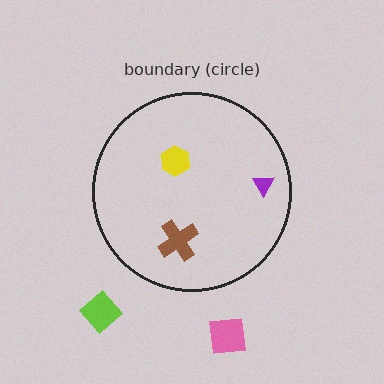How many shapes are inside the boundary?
3 inside, 2 outside.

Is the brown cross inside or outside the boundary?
Inside.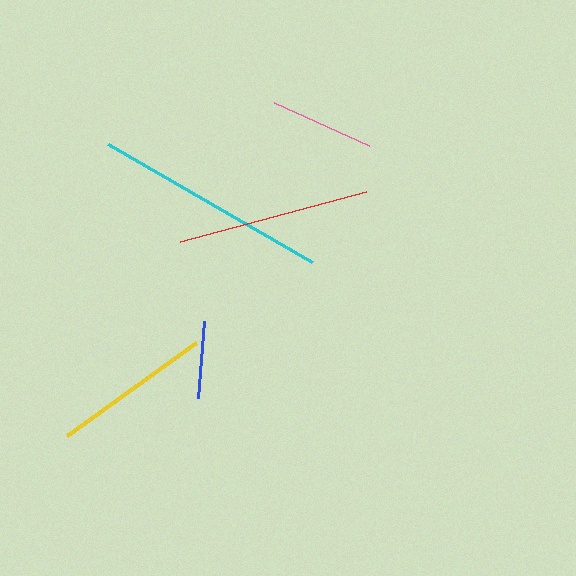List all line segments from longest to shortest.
From longest to shortest: cyan, red, yellow, pink, blue.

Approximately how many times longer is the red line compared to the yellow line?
The red line is approximately 1.2 times the length of the yellow line.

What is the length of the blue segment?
The blue segment is approximately 77 pixels long.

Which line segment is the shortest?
The blue line is the shortest at approximately 77 pixels.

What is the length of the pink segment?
The pink segment is approximately 104 pixels long.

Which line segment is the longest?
The cyan line is the longest at approximately 236 pixels.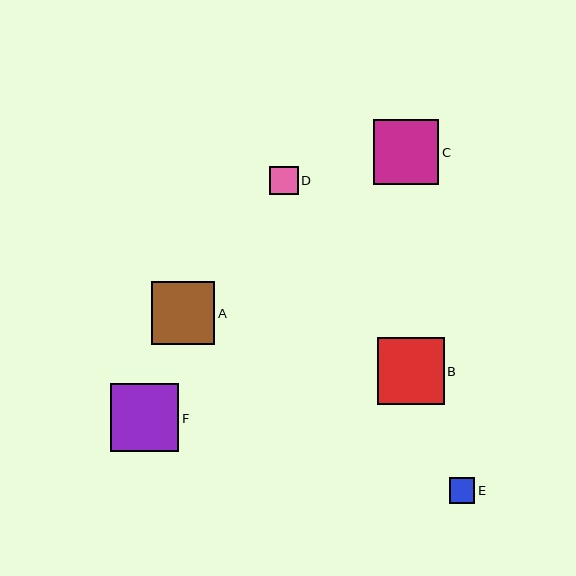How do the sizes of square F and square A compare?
Square F and square A are approximately the same size.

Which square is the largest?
Square F is the largest with a size of approximately 68 pixels.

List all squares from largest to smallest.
From largest to smallest: F, B, C, A, D, E.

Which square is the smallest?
Square E is the smallest with a size of approximately 25 pixels.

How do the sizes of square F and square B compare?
Square F and square B are approximately the same size.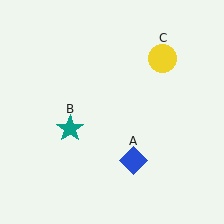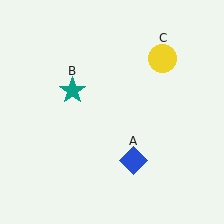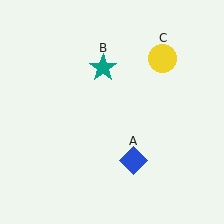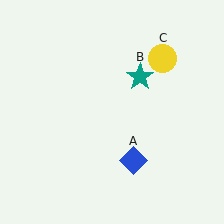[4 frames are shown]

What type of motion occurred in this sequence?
The teal star (object B) rotated clockwise around the center of the scene.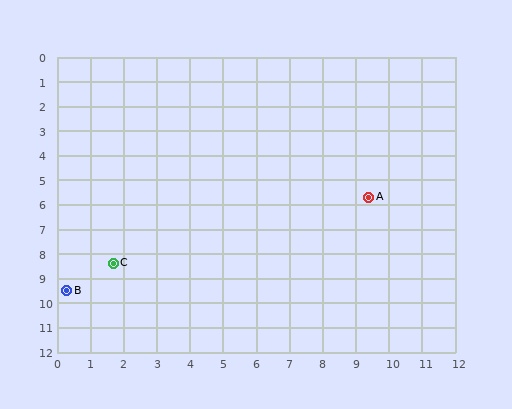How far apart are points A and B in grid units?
Points A and B are about 9.9 grid units apart.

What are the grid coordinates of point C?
Point C is at approximately (1.7, 8.4).